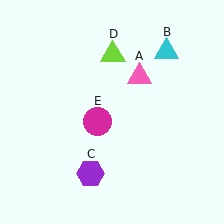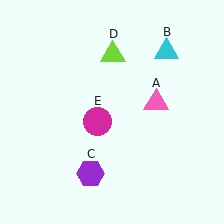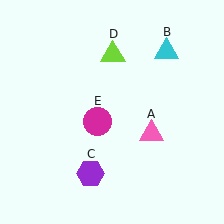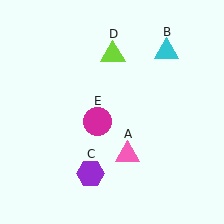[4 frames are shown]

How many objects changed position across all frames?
1 object changed position: pink triangle (object A).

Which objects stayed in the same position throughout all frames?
Cyan triangle (object B) and purple hexagon (object C) and lime triangle (object D) and magenta circle (object E) remained stationary.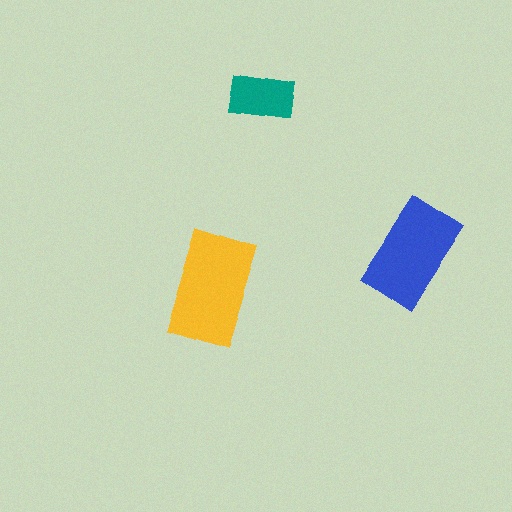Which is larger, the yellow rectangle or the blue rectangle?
The yellow one.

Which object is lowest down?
The yellow rectangle is bottommost.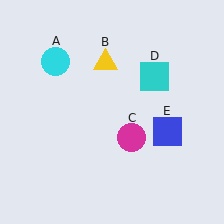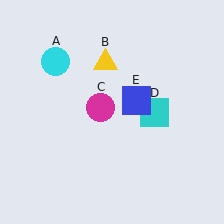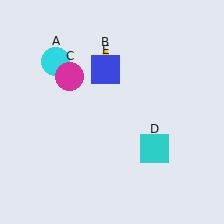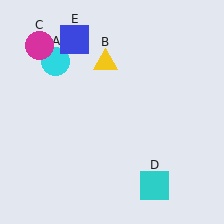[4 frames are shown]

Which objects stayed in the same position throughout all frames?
Cyan circle (object A) and yellow triangle (object B) remained stationary.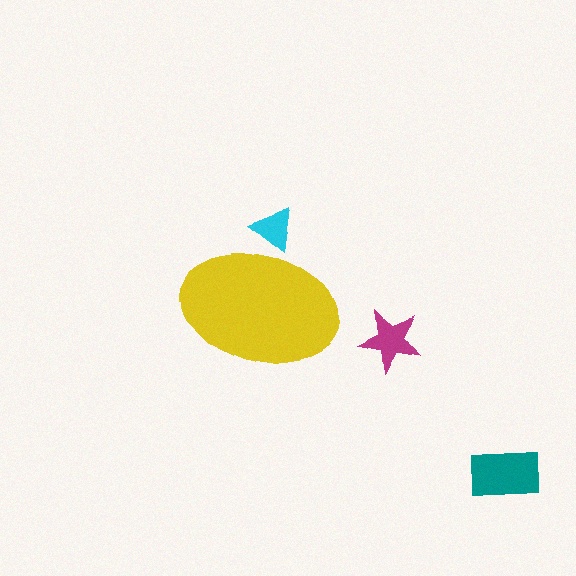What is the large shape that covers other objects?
A yellow ellipse.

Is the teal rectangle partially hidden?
No, the teal rectangle is fully visible.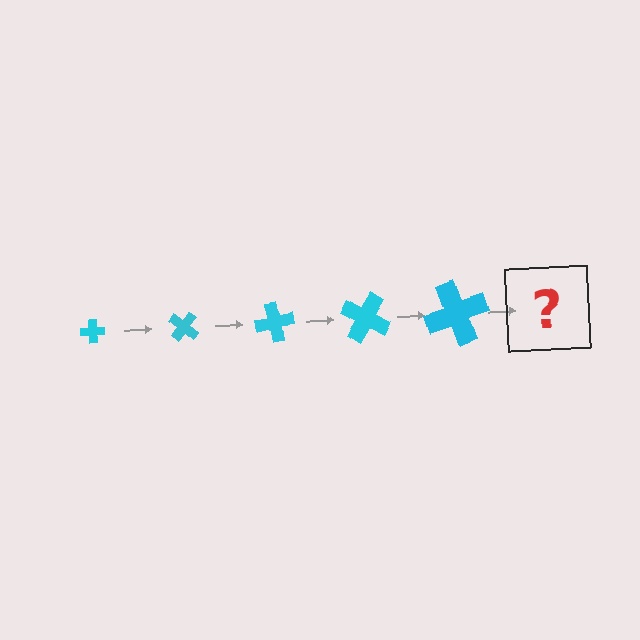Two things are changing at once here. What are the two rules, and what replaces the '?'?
The two rules are that the cross grows larger each step and it rotates 40 degrees each step. The '?' should be a cross, larger than the previous one and rotated 200 degrees from the start.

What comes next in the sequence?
The next element should be a cross, larger than the previous one and rotated 200 degrees from the start.